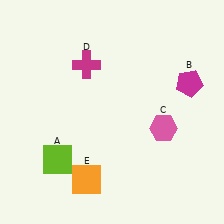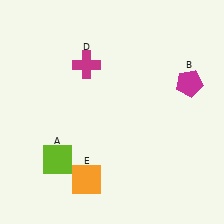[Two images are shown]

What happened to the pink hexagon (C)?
The pink hexagon (C) was removed in Image 2. It was in the bottom-right area of Image 1.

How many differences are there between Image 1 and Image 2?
There is 1 difference between the two images.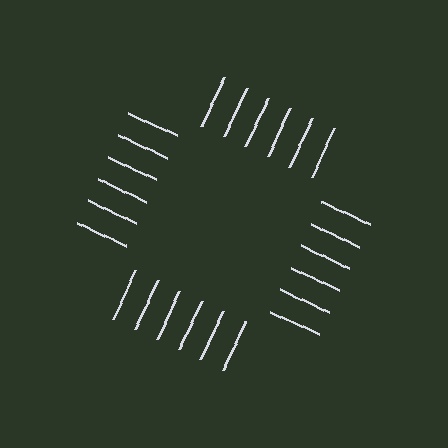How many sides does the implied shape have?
4 sides — the line-ends trace a square.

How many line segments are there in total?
24 — 6 along each of the 4 edges.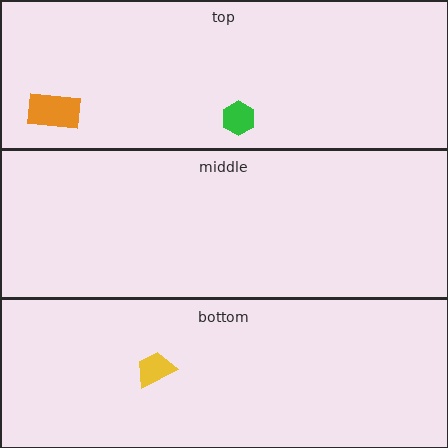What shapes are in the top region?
The orange rectangle, the green hexagon.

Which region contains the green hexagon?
The top region.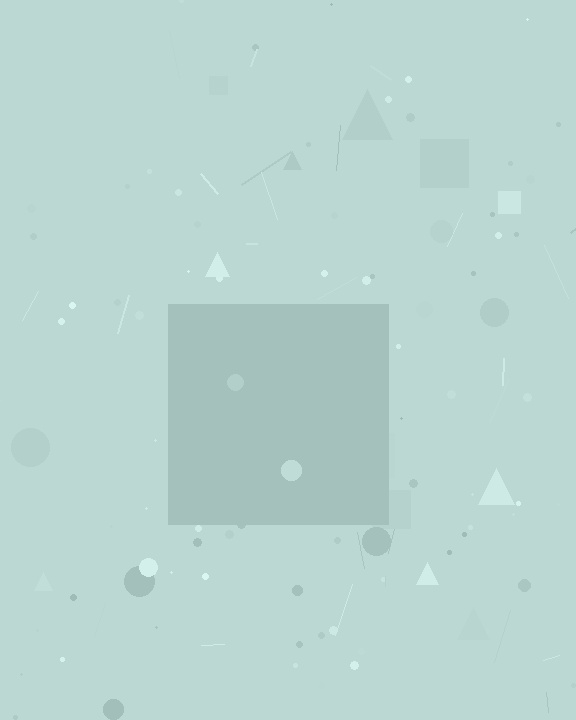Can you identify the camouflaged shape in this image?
The camouflaged shape is a square.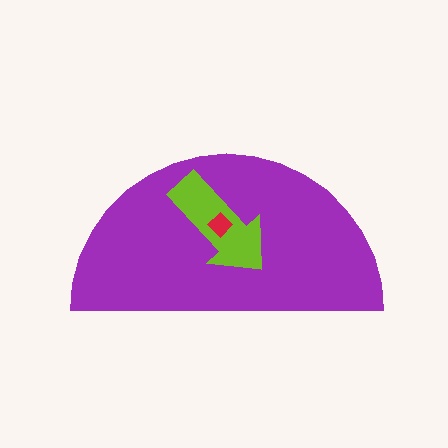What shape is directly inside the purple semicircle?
The lime arrow.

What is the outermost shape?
The purple semicircle.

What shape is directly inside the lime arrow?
The red diamond.